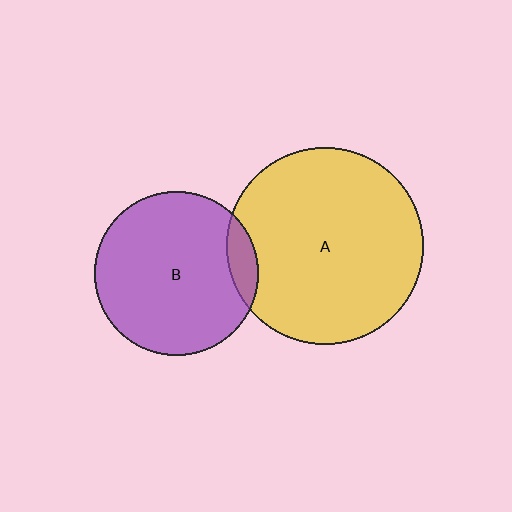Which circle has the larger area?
Circle A (yellow).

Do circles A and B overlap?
Yes.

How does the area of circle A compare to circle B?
Approximately 1.4 times.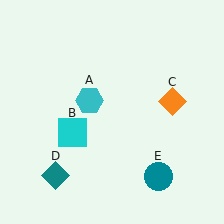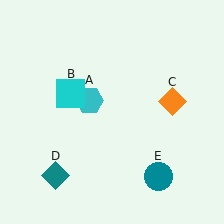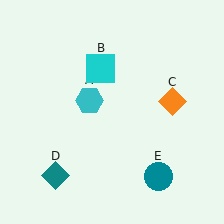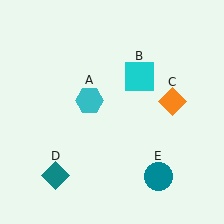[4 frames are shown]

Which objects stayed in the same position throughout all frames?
Cyan hexagon (object A) and orange diamond (object C) and teal diamond (object D) and teal circle (object E) remained stationary.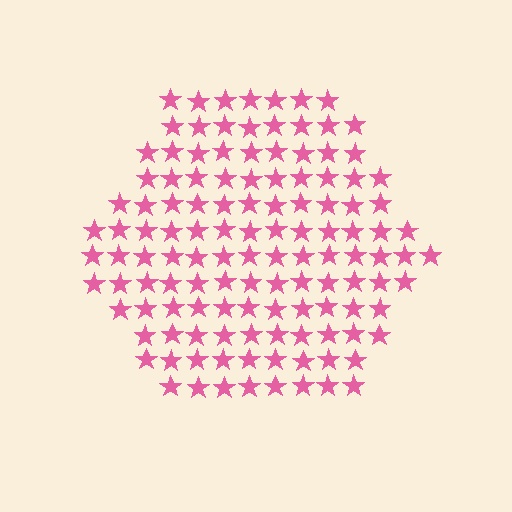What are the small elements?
The small elements are stars.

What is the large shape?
The large shape is a hexagon.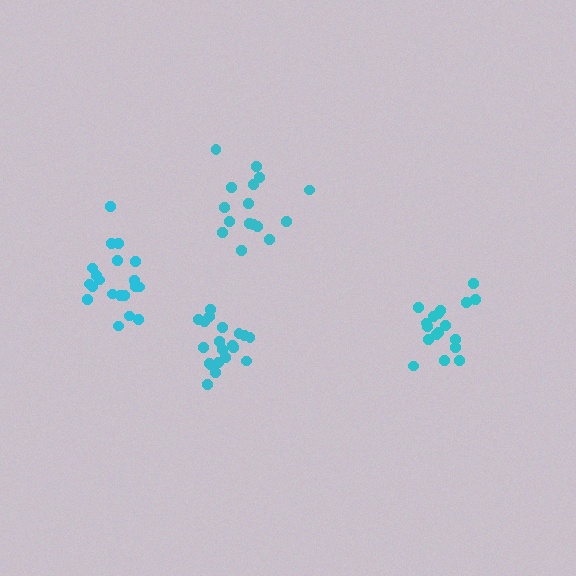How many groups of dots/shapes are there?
There are 4 groups.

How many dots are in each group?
Group 1: 20 dots, Group 2: 18 dots, Group 3: 16 dots, Group 4: 20 dots (74 total).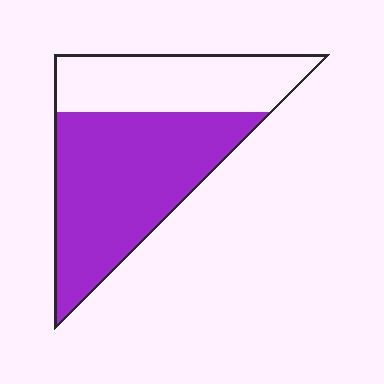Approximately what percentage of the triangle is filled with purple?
Approximately 60%.